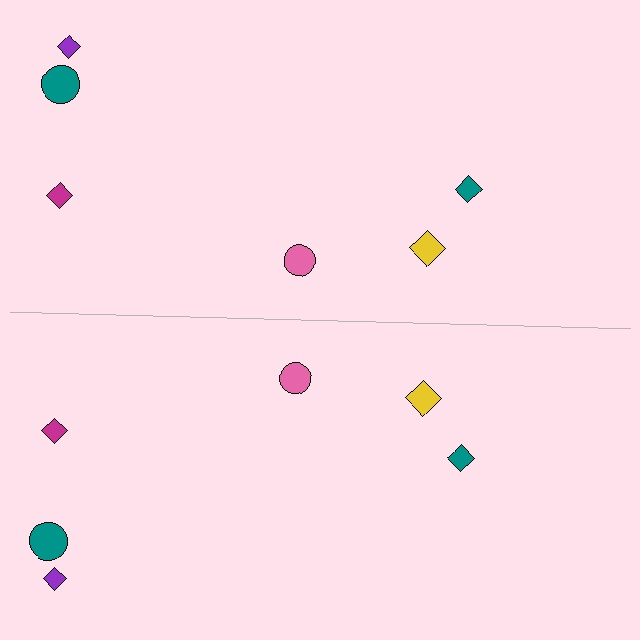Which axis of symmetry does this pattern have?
The pattern has a horizontal axis of symmetry running through the center of the image.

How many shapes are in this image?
There are 12 shapes in this image.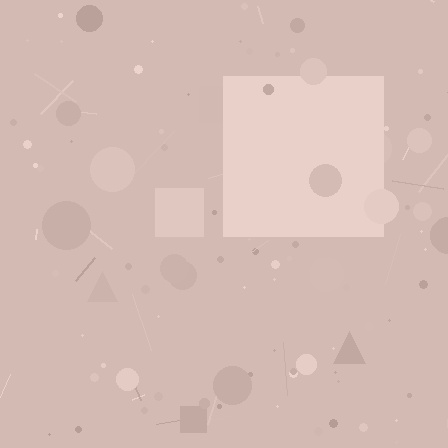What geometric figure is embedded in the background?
A square is embedded in the background.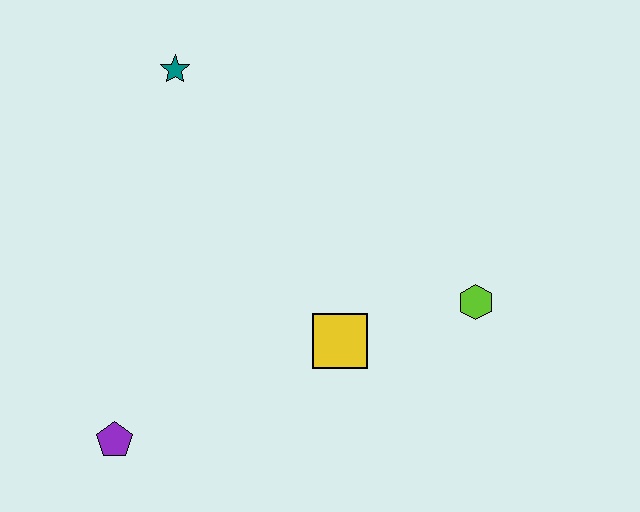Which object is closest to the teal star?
The yellow square is closest to the teal star.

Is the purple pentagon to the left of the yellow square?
Yes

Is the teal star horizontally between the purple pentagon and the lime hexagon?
Yes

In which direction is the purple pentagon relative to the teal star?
The purple pentagon is below the teal star.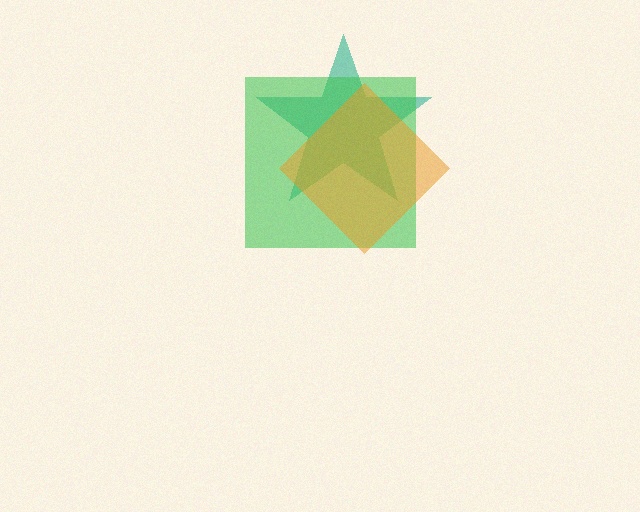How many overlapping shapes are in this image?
There are 3 overlapping shapes in the image.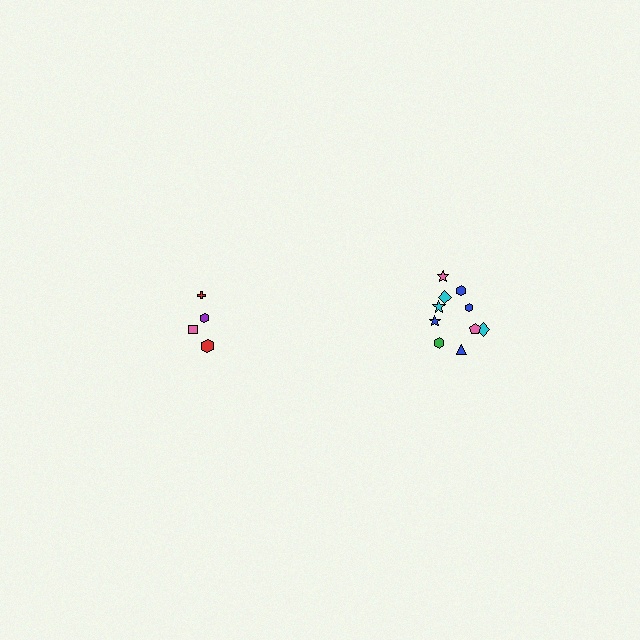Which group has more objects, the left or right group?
The right group.